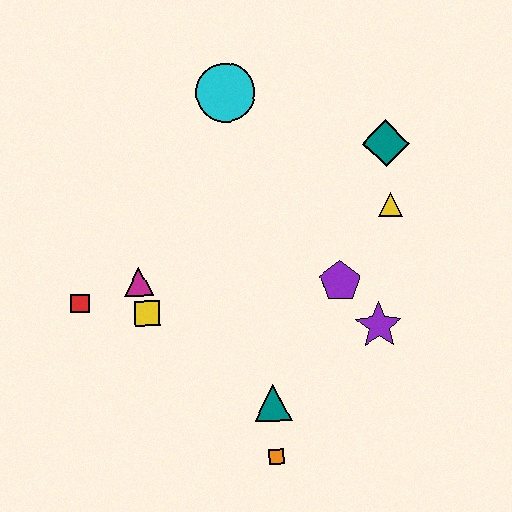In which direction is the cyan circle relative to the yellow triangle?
The cyan circle is to the left of the yellow triangle.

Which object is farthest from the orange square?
The cyan circle is farthest from the orange square.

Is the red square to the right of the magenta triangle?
No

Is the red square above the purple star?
Yes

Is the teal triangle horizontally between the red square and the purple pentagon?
Yes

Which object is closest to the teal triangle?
The orange square is closest to the teal triangle.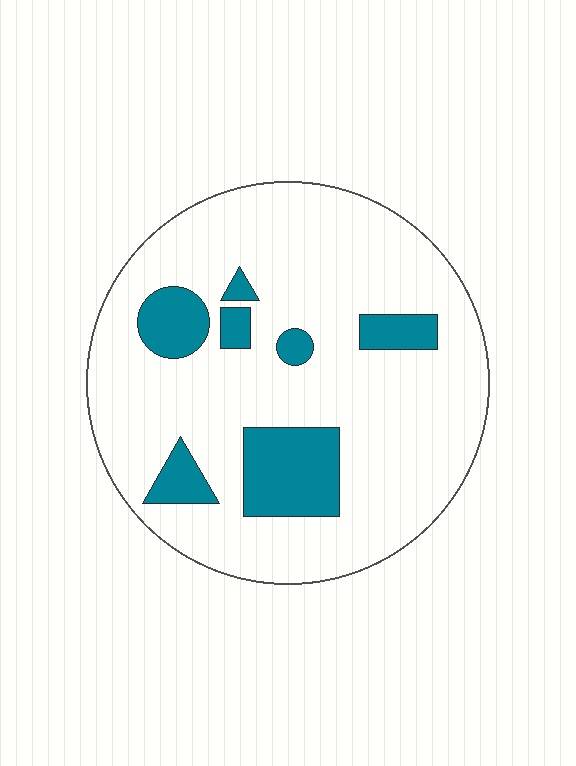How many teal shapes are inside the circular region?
7.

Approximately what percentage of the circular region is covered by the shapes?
Approximately 15%.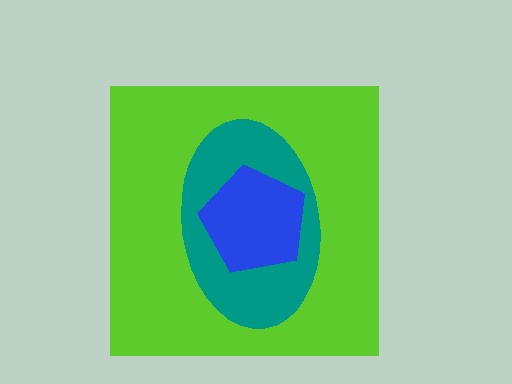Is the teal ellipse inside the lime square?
Yes.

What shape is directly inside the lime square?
The teal ellipse.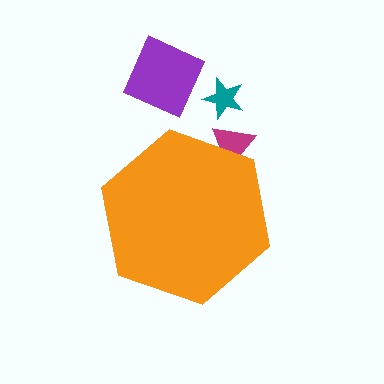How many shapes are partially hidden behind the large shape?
1 shape is partially hidden.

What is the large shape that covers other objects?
An orange hexagon.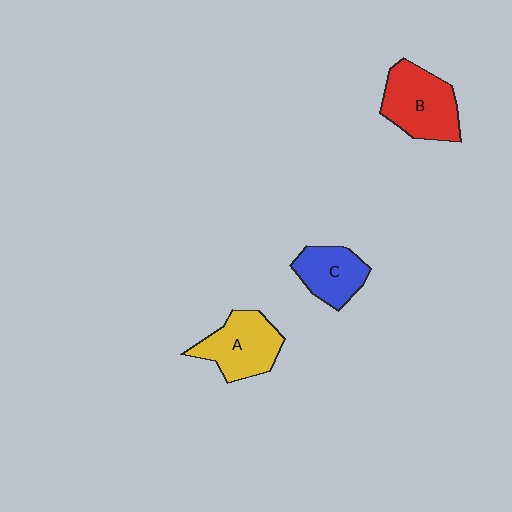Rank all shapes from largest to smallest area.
From largest to smallest: B (red), A (yellow), C (blue).